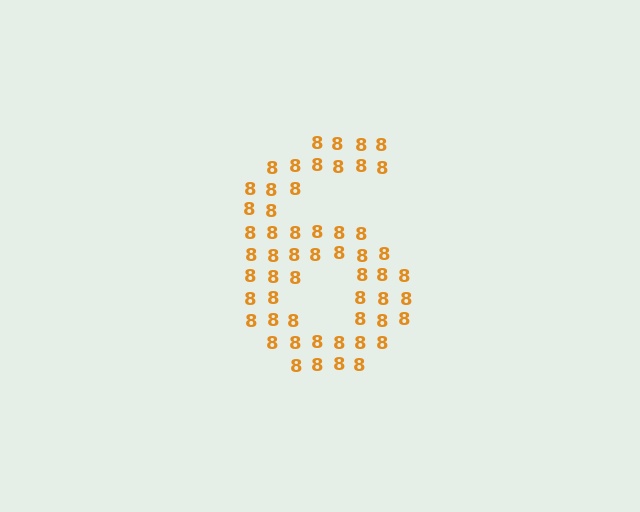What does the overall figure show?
The overall figure shows the digit 6.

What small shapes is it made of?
It is made of small digit 8's.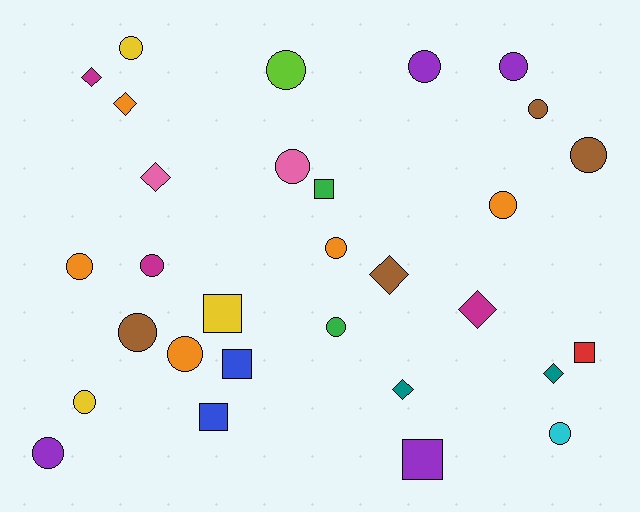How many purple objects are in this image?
There are 4 purple objects.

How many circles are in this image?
There are 17 circles.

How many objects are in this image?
There are 30 objects.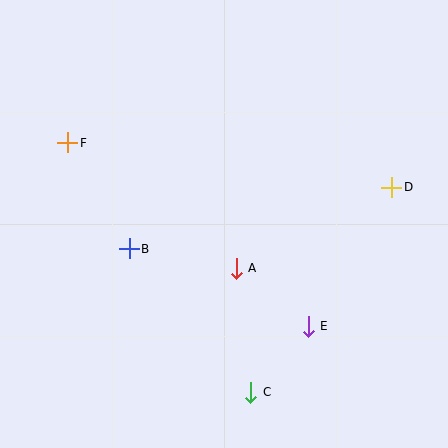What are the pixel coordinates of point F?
Point F is at (68, 143).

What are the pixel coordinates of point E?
Point E is at (308, 326).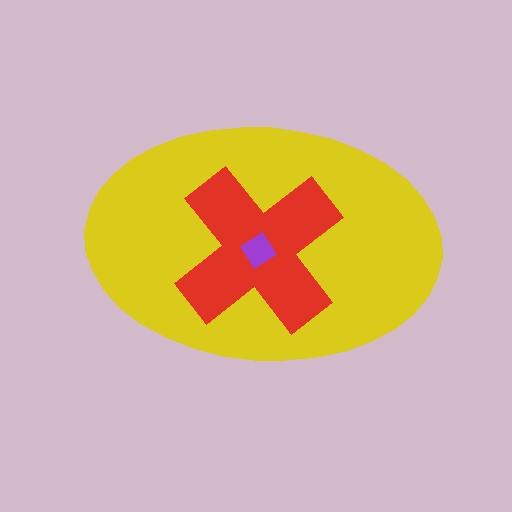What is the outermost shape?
The yellow ellipse.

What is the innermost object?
The purple diamond.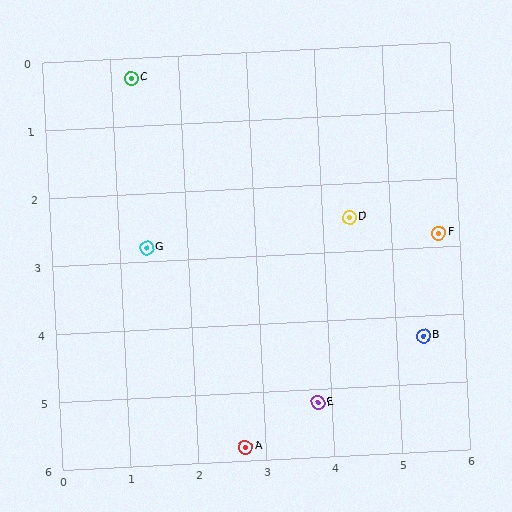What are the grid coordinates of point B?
Point B is at approximately (5.4, 4.3).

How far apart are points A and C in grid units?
Points A and C are about 5.7 grid units apart.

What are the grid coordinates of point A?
Point A is at approximately (2.7, 5.8).